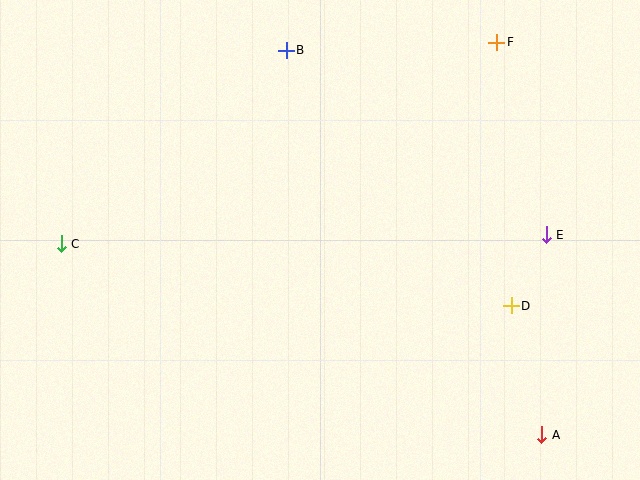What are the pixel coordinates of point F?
Point F is at (497, 42).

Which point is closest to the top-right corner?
Point F is closest to the top-right corner.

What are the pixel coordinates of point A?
Point A is at (542, 435).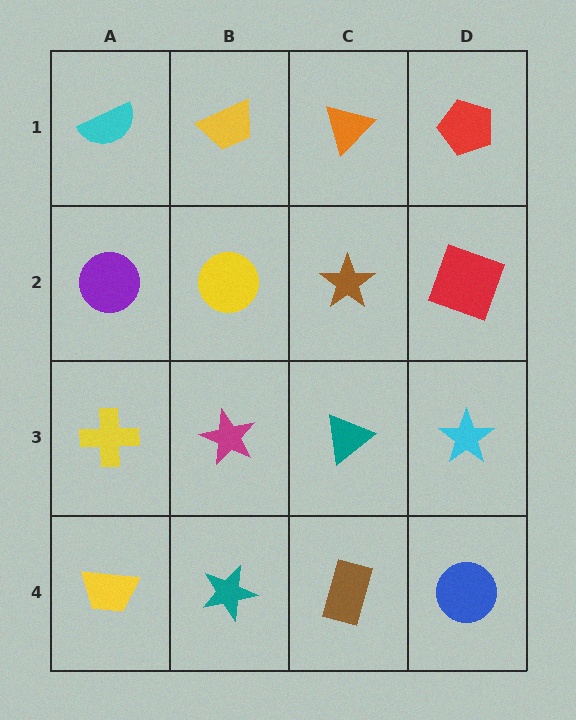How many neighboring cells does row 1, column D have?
2.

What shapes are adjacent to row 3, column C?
A brown star (row 2, column C), a brown rectangle (row 4, column C), a magenta star (row 3, column B), a cyan star (row 3, column D).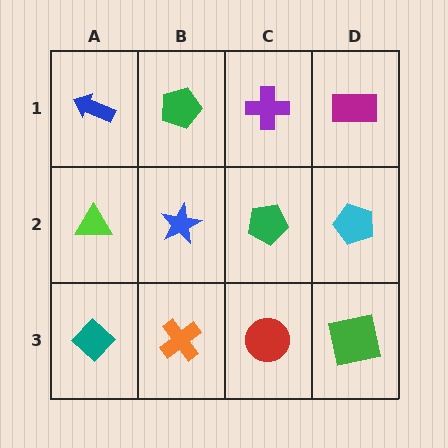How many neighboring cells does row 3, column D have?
2.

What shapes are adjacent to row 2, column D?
A magenta rectangle (row 1, column D), a green square (row 3, column D), a green pentagon (row 2, column C).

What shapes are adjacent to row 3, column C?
A green pentagon (row 2, column C), an orange cross (row 3, column B), a green square (row 3, column D).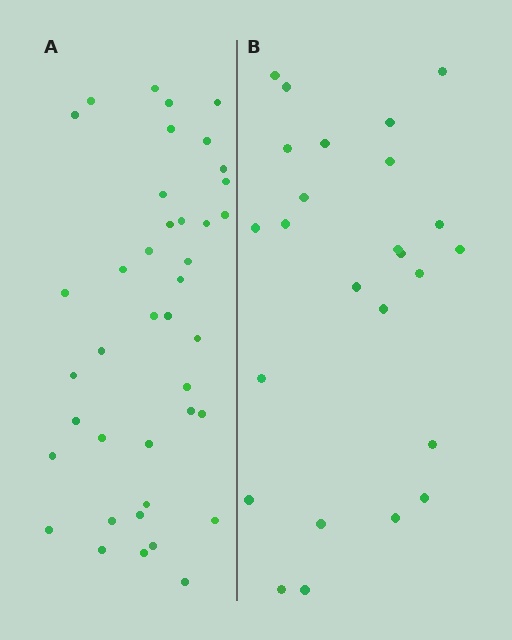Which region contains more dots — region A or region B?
Region A (the left region) has more dots.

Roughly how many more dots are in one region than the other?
Region A has approximately 15 more dots than region B.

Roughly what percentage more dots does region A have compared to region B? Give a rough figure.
About 60% more.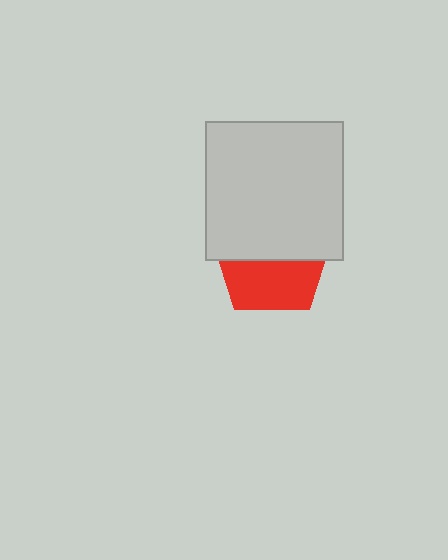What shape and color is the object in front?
The object in front is a light gray square.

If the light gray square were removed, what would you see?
You would see the complete red pentagon.